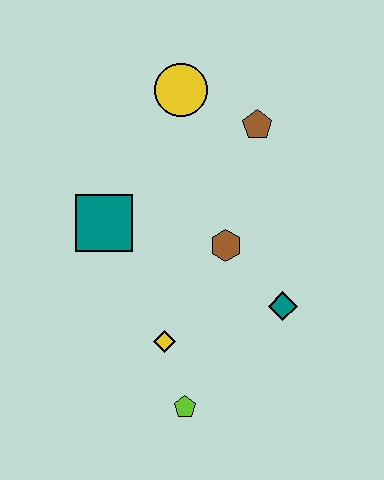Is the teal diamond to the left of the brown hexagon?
No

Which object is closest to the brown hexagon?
The teal diamond is closest to the brown hexagon.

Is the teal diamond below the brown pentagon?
Yes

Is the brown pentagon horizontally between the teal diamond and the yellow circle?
Yes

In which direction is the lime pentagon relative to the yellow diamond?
The lime pentagon is below the yellow diamond.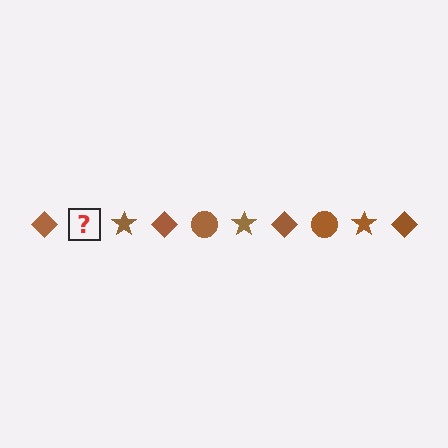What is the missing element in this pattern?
The missing element is a brown circle.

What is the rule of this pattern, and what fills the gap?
The rule is that the pattern cycles through diamond, circle, star shapes in brown. The gap should be filled with a brown circle.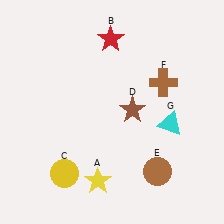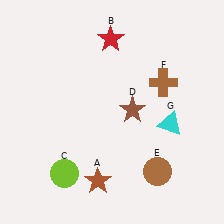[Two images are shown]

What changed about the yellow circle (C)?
In Image 1, C is yellow. In Image 2, it changed to lime.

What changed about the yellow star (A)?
In Image 1, A is yellow. In Image 2, it changed to brown.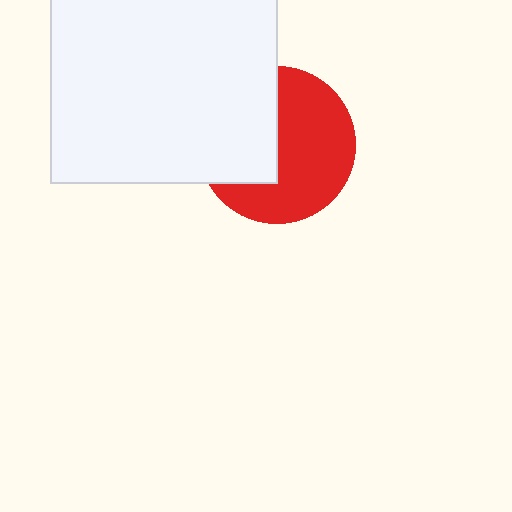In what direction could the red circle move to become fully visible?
The red circle could move right. That would shift it out from behind the white square entirely.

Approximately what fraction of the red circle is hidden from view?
Roughly 40% of the red circle is hidden behind the white square.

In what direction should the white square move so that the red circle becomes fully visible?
The white square should move left. That is the shortest direction to clear the overlap and leave the red circle fully visible.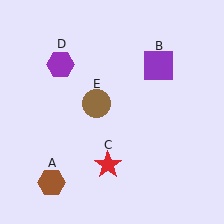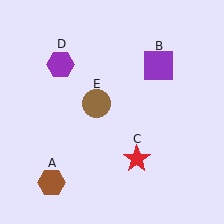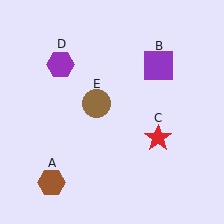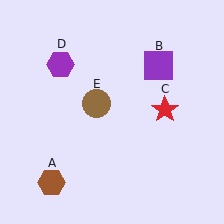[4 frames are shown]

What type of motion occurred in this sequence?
The red star (object C) rotated counterclockwise around the center of the scene.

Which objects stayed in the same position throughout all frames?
Brown hexagon (object A) and purple square (object B) and purple hexagon (object D) and brown circle (object E) remained stationary.